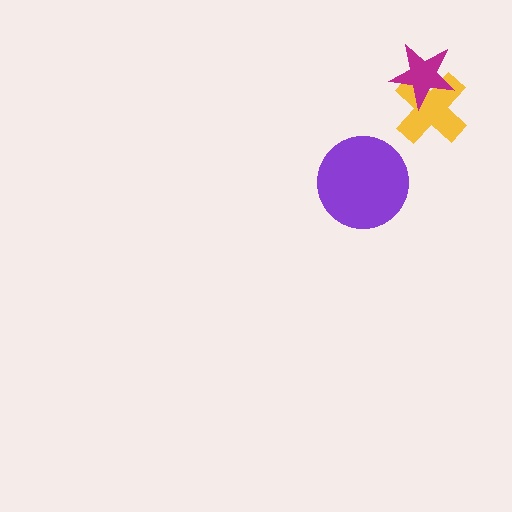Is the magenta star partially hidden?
No, no other shape covers it.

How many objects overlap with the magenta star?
1 object overlaps with the magenta star.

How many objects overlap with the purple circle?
0 objects overlap with the purple circle.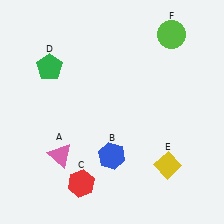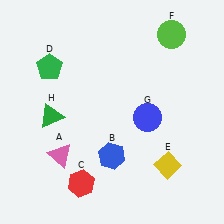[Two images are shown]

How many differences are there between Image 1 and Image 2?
There are 2 differences between the two images.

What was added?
A blue circle (G), a green triangle (H) were added in Image 2.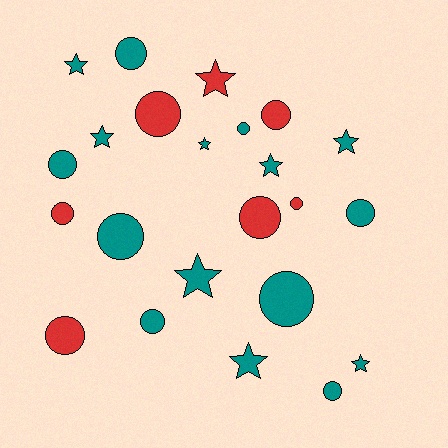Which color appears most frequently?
Teal, with 16 objects.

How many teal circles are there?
There are 8 teal circles.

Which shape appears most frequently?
Circle, with 14 objects.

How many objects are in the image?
There are 23 objects.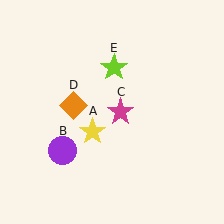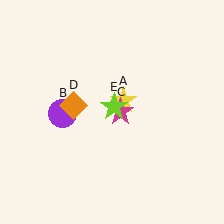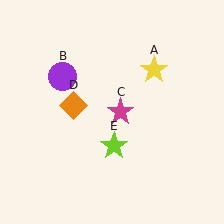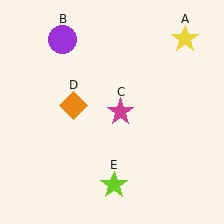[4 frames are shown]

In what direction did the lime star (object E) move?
The lime star (object E) moved down.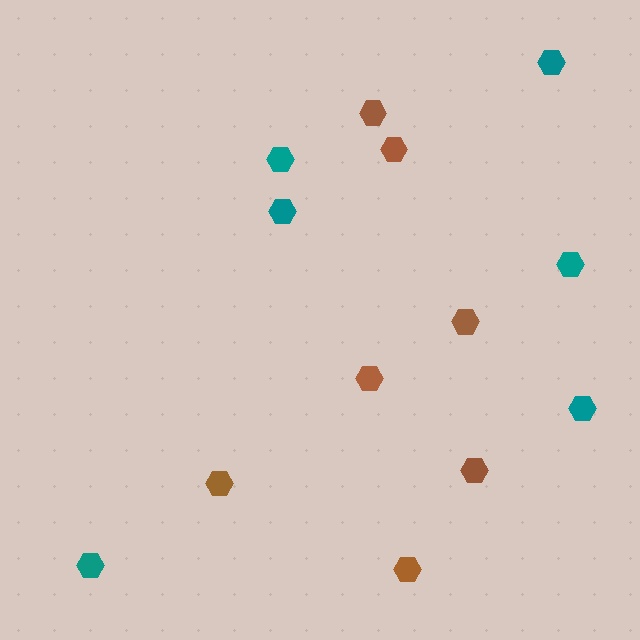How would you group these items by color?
There are 2 groups: one group of teal hexagons (6) and one group of brown hexagons (7).